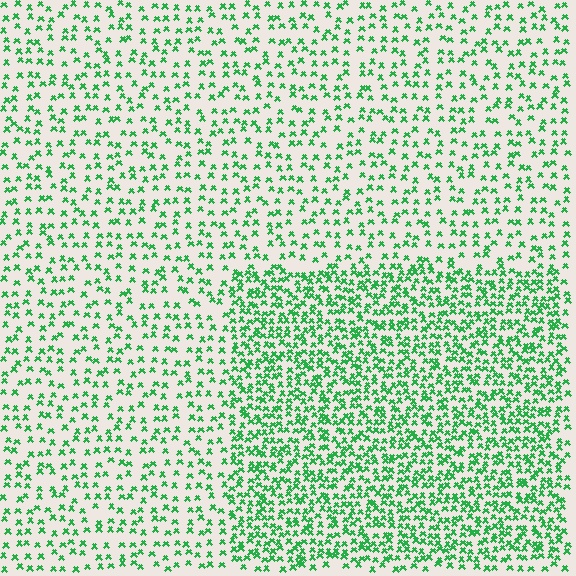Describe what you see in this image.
The image contains small green elements arranged at two different densities. A rectangle-shaped region is visible where the elements are more densely packed than the surrounding area.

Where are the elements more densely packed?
The elements are more densely packed inside the rectangle boundary.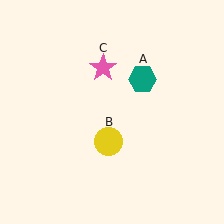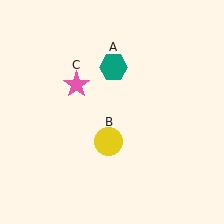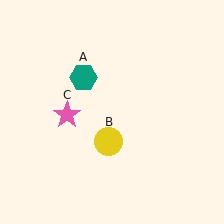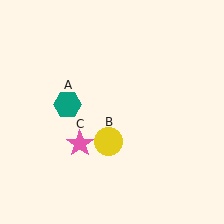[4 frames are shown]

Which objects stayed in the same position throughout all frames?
Yellow circle (object B) remained stationary.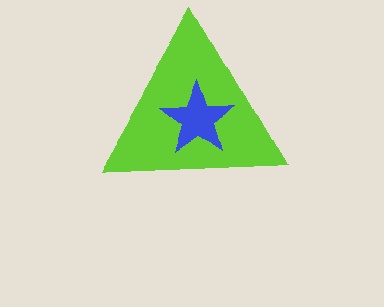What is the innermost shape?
The blue star.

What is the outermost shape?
The lime triangle.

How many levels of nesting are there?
2.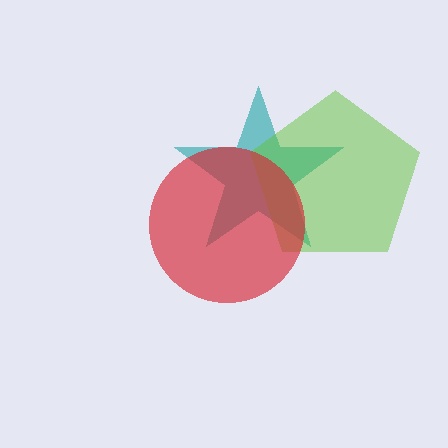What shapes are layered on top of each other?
The layered shapes are: a teal star, a lime pentagon, a red circle.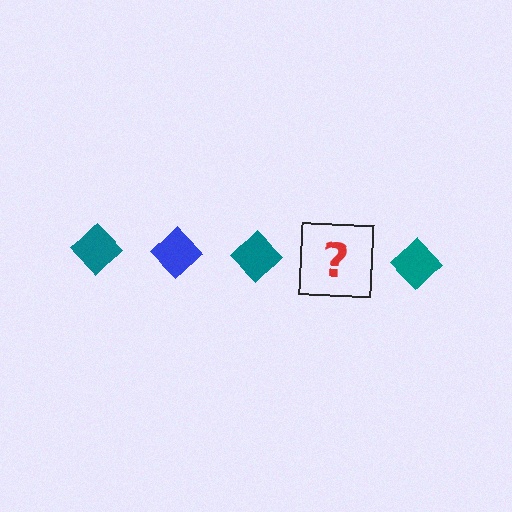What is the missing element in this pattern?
The missing element is a blue diamond.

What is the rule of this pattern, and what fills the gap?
The rule is that the pattern cycles through teal, blue diamonds. The gap should be filled with a blue diamond.